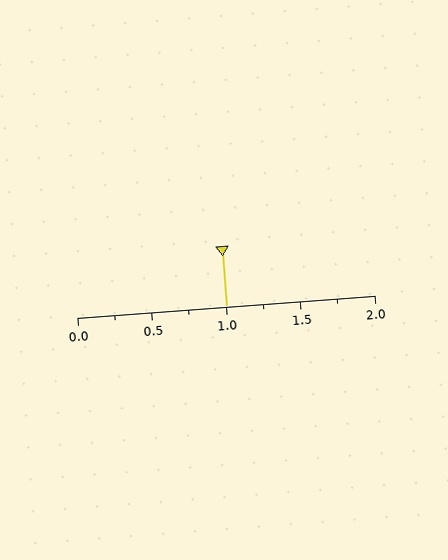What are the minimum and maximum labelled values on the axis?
The axis runs from 0.0 to 2.0.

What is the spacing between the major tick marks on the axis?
The major ticks are spaced 0.5 apart.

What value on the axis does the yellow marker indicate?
The marker indicates approximately 1.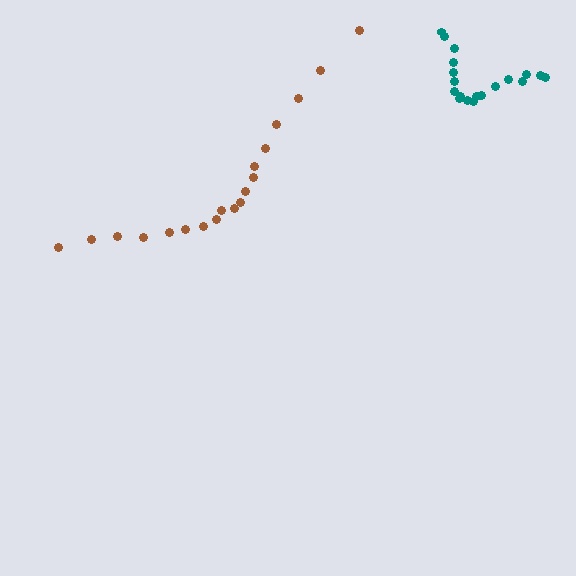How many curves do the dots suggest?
There are 2 distinct paths.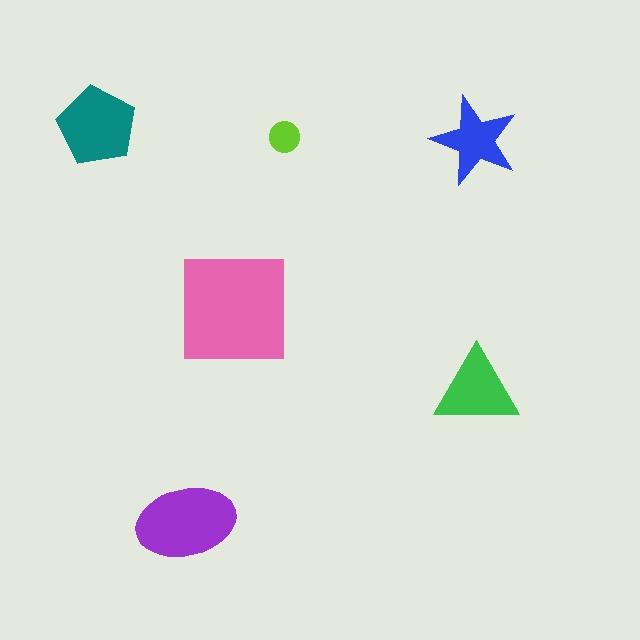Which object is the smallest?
The lime circle.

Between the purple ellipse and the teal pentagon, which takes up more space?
The purple ellipse.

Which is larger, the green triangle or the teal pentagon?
The teal pentagon.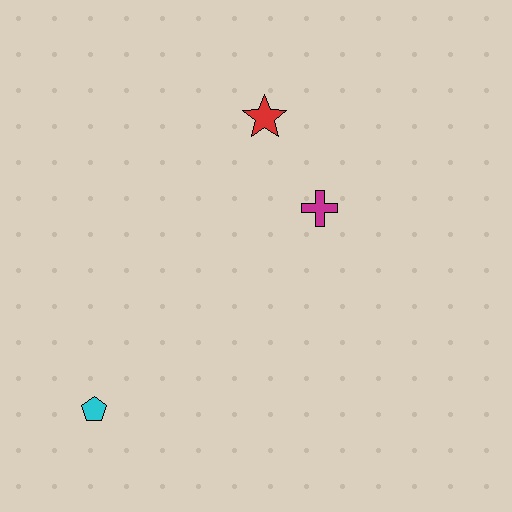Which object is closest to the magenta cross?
The red star is closest to the magenta cross.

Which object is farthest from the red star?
The cyan pentagon is farthest from the red star.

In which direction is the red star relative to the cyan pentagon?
The red star is above the cyan pentagon.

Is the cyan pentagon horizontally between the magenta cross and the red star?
No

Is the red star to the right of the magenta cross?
No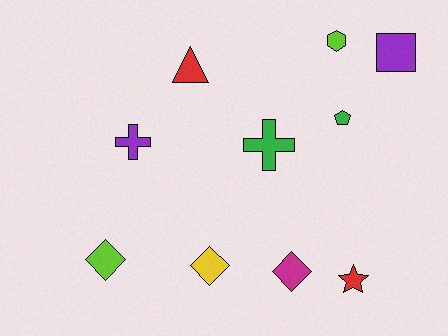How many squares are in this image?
There is 1 square.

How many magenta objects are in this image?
There is 1 magenta object.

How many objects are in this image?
There are 10 objects.